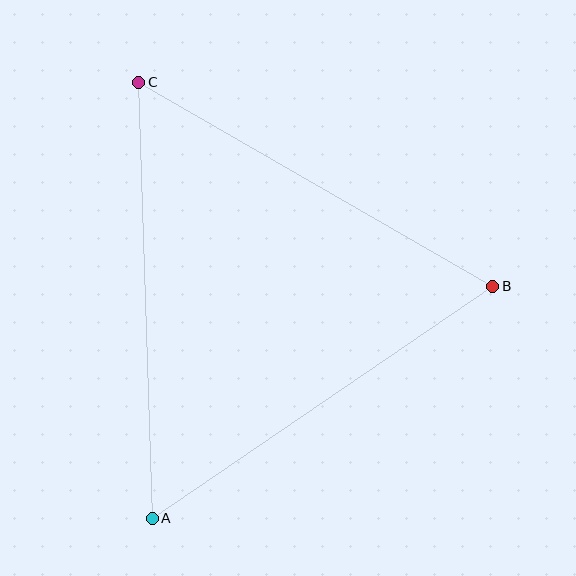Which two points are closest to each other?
Points B and C are closest to each other.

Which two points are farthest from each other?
Points A and C are farthest from each other.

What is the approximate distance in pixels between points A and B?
The distance between A and B is approximately 412 pixels.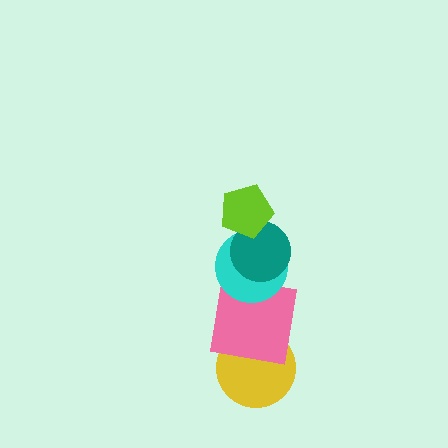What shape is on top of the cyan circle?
The teal circle is on top of the cyan circle.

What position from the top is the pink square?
The pink square is 4th from the top.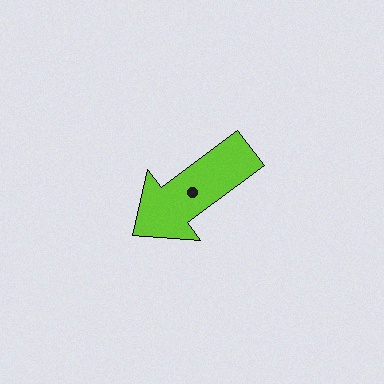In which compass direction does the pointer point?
Southwest.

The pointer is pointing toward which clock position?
Roughly 8 o'clock.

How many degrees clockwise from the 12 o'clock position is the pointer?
Approximately 233 degrees.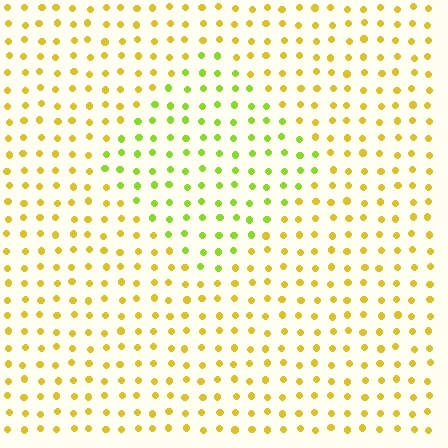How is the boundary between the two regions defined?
The boundary is defined purely by a slight shift in hue (about 38 degrees). Spacing, size, and orientation are identical on both sides.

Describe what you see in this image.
The image is filled with small yellow elements in a uniform arrangement. A diamond-shaped region is visible where the elements are tinted to a slightly different hue, forming a subtle color boundary.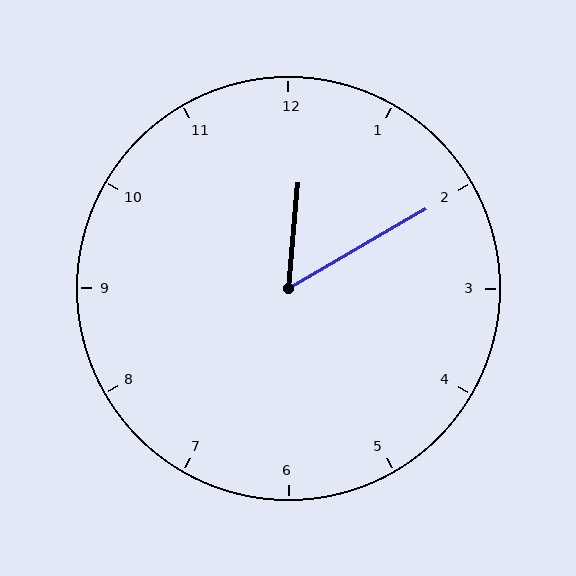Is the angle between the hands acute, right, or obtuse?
It is acute.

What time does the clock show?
12:10.